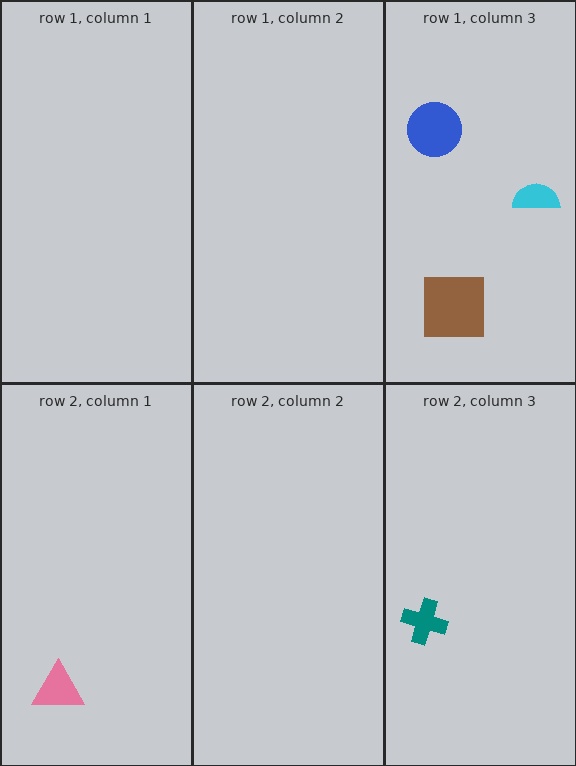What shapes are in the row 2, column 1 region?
The pink triangle.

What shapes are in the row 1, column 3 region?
The brown square, the blue circle, the cyan semicircle.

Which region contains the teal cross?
The row 2, column 3 region.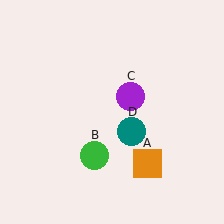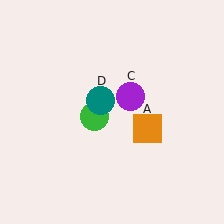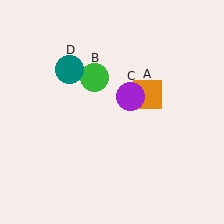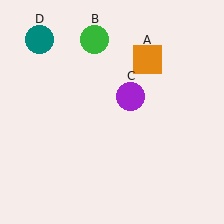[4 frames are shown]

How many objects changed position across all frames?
3 objects changed position: orange square (object A), green circle (object B), teal circle (object D).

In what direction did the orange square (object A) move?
The orange square (object A) moved up.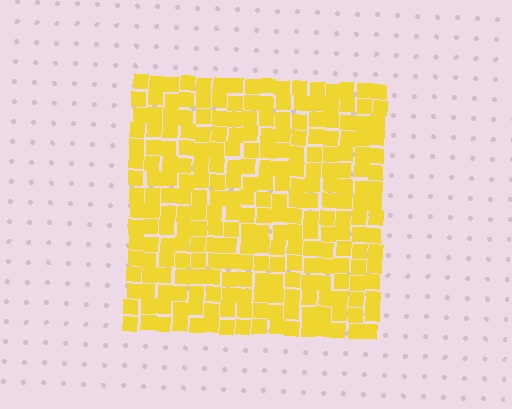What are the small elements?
The small elements are squares.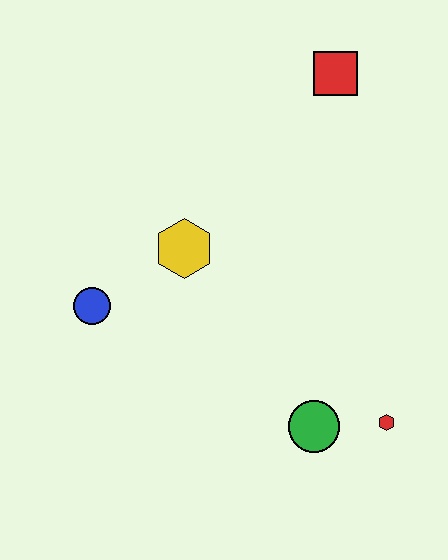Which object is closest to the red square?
The yellow hexagon is closest to the red square.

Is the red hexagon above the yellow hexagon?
No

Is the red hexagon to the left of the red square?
No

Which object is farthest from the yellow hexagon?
The red hexagon is farthest from the yellow hexagon.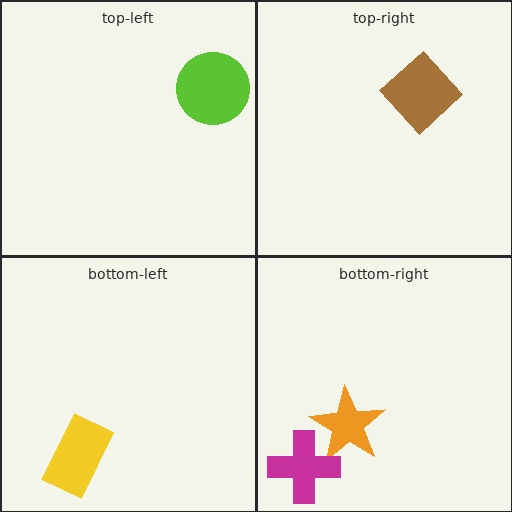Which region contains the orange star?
The bottom-right region.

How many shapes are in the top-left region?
1.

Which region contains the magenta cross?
The bottom-right region.